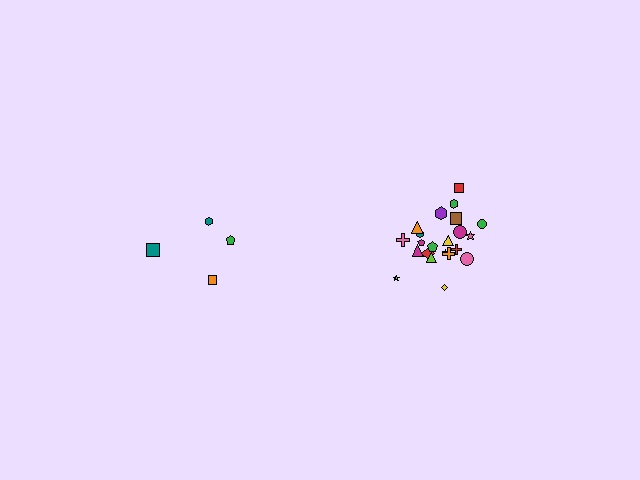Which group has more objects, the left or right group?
The right group.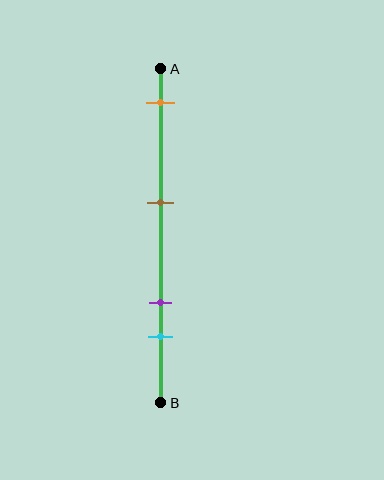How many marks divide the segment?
There are 4 marks dividing the segment.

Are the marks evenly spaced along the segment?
No, the marks are not evenly spaced.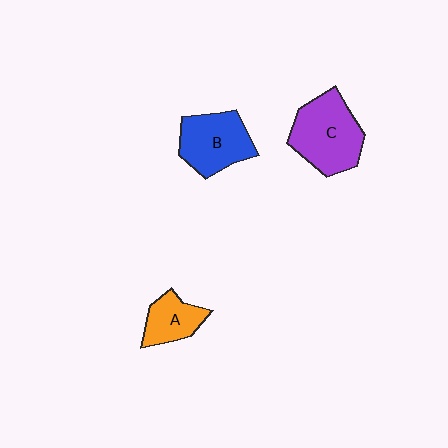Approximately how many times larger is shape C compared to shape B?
Approximately 1.2 times.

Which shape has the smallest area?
Shape A (orange).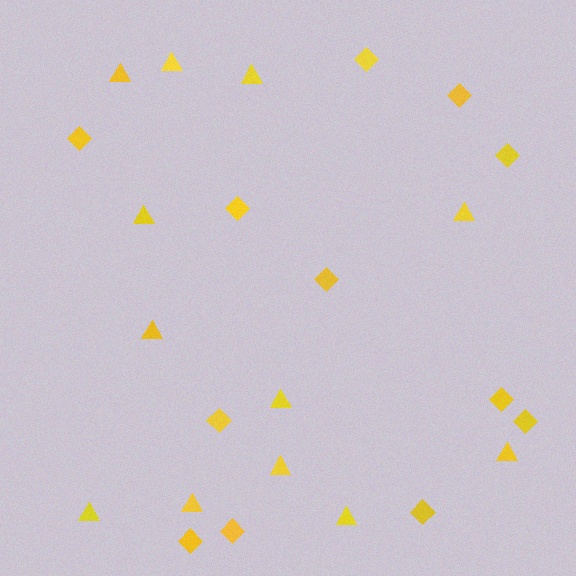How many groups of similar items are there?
There are 2 groups: one group of triangles (12) and one group of diamonds (12).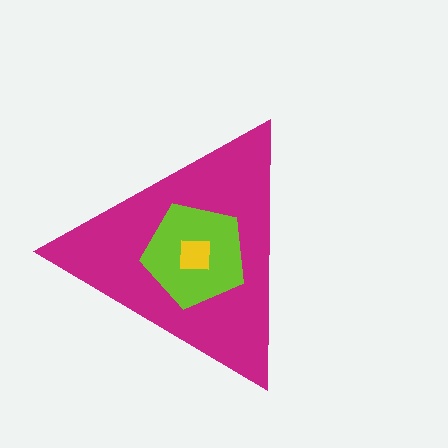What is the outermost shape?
The magenta triangle.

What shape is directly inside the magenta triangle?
The lime pentagon.